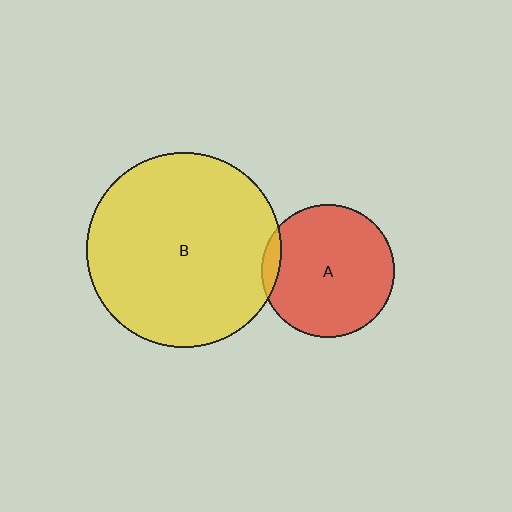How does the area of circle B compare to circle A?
Approximately 2.2 times.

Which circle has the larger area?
Circle B (yellow).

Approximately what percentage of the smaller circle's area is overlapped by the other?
Approximately 5%.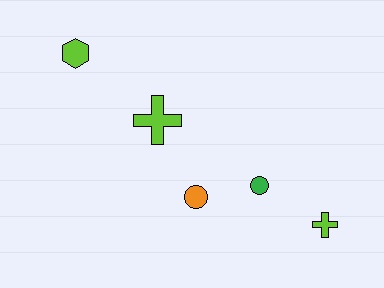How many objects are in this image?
There are 5 objects.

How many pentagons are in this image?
There are no pentagons.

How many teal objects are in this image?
There are no teal objects.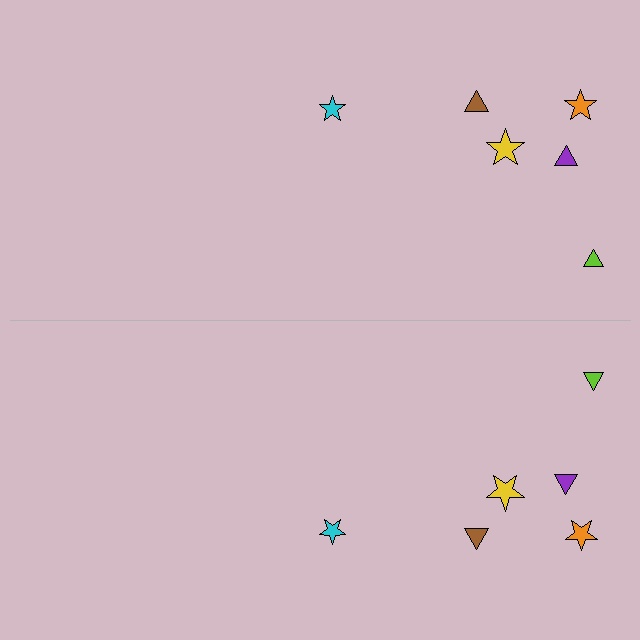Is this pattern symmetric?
Yes, this pattern has bilateral (reflection) symmetry.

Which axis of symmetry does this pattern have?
The pattern has a horizontal axis of symmetry running through the center of the image.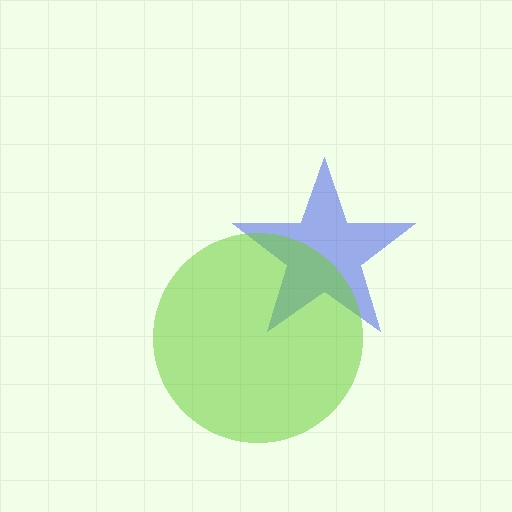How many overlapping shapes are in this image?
There are 2 overlapping shapes in the image.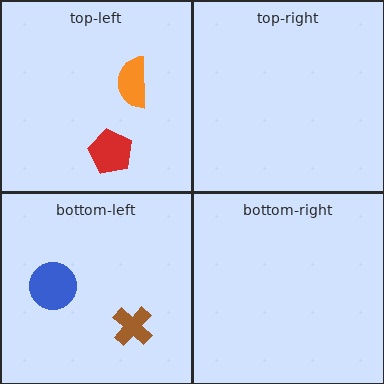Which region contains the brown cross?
The bottom-left region.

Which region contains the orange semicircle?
The top-left region.